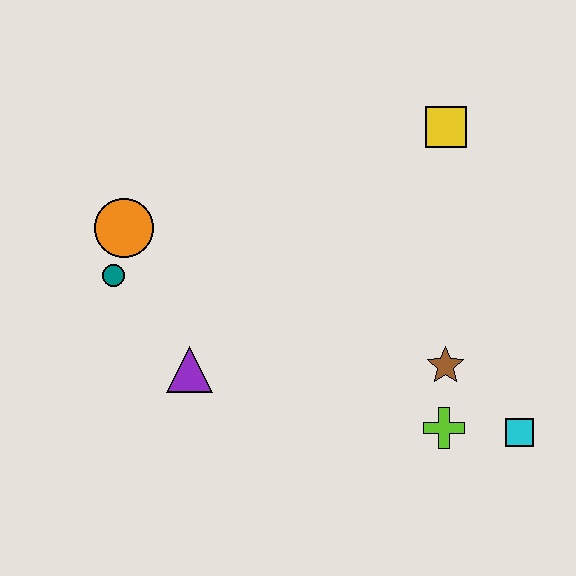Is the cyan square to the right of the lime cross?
Yes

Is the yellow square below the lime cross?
No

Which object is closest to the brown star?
The lime cross is closest to the brown star.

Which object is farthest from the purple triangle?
The yellow square is farthest from the purple triangle.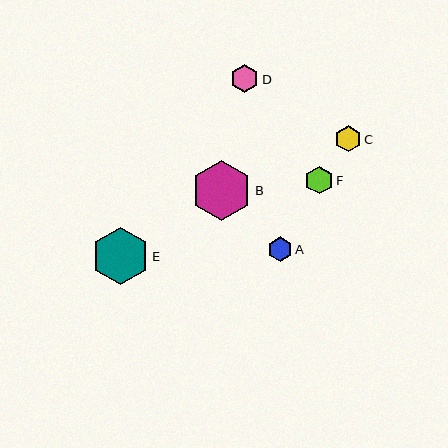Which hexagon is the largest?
Hexagon B is the largest with a size of approximately 60 pixels.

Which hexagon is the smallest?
Hexagon A is the smallest with a size of approximately 24 pixels.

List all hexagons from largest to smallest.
From largest to smallest: B, E, F, D, C, A.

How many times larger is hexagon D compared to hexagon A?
Hexagon D is approximately 1.2 times the size of hexagon A.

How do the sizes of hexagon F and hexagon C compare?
Hexagon F and hexagon C are approximately the same size.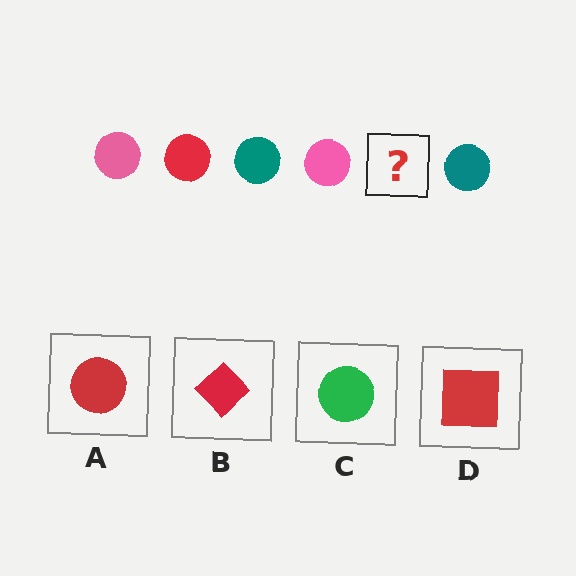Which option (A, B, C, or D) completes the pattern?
A.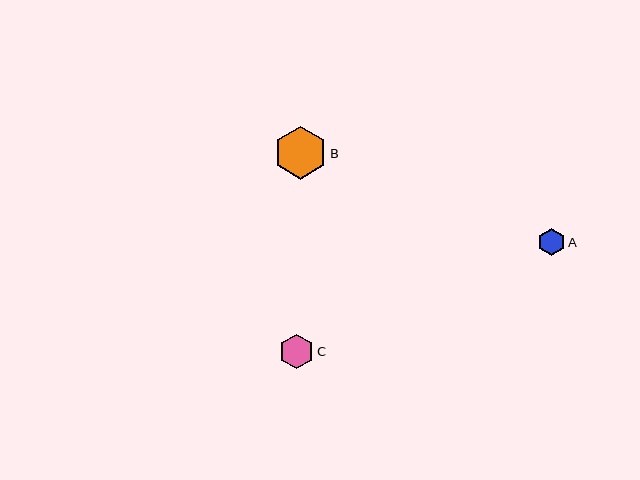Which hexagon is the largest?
Hexagon B is the largest with a size of approximately 53 pixels.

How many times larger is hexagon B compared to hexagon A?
Hexagon B is approximately 2.0 times the size of hexagon A.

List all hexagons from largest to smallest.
From largest to smallest: B, C, A.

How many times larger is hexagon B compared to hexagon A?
Hexagon B is approximately 2.0 times the size of hexagon A.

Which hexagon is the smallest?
Hexagon A is the smallest with a size of approximately 27 pixels.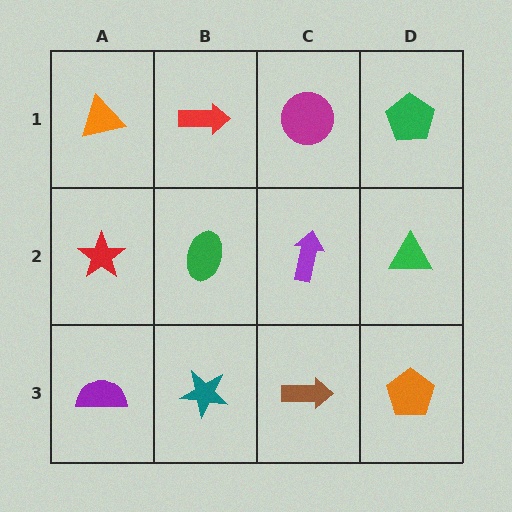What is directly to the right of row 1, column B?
A magenta circle.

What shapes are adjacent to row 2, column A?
An orange triangle (row 1, column A), a purple semicircle (row 3, column A), a green ellipse (row 2, column B).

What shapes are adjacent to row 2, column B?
A red arrow (row 1, column B), a teal star (row 3, column B), a red star (row 2, column A), a purple arrow (row 2, column C).